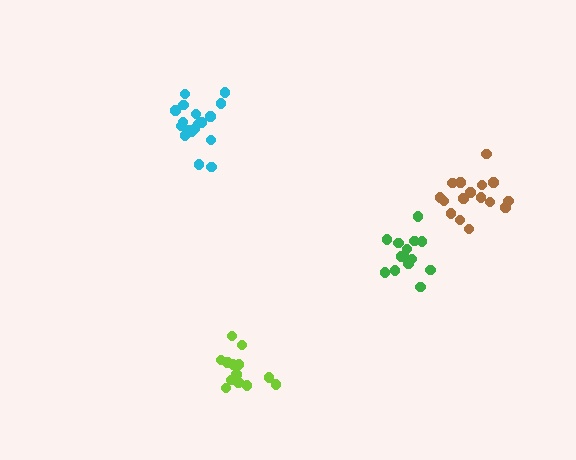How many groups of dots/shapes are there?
There are 4 groups.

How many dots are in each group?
Group 1: 16 dots, Group 2: 13 dots, Group 3: 14 dots, Group 4: 18 dots (61 total).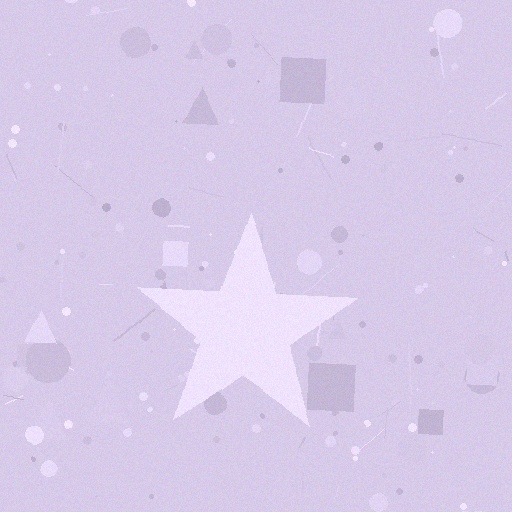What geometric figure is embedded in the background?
A star is embedded in the background.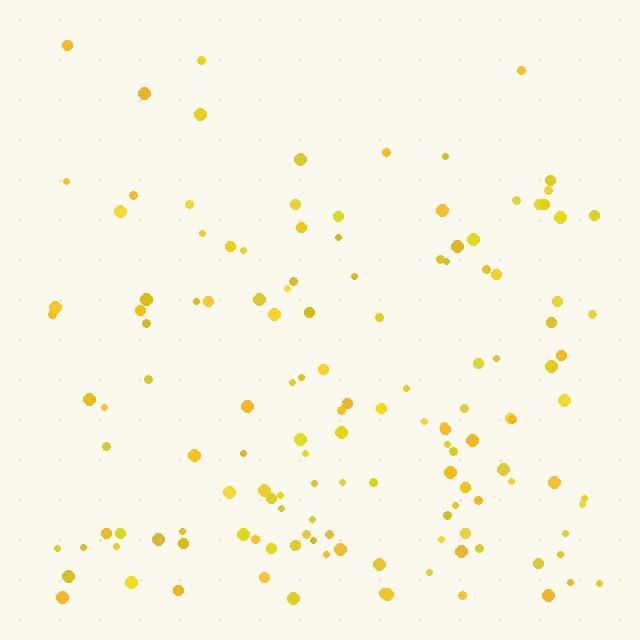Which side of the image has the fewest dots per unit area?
The top.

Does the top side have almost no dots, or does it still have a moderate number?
Still a moderate number, just noticeably fewer than the bottom.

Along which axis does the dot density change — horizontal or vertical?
Vertical.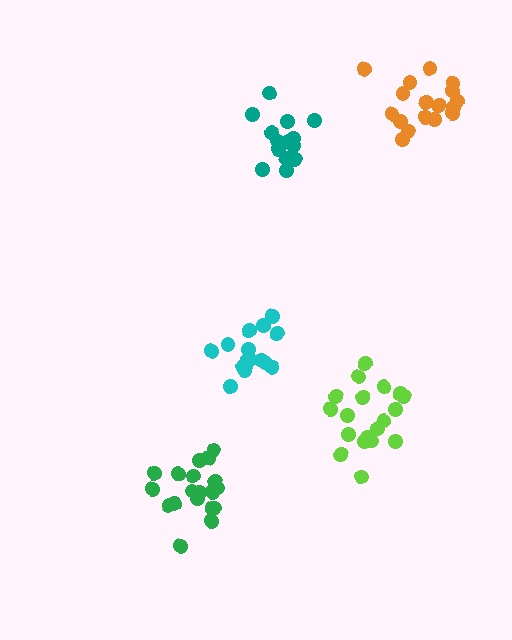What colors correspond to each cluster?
The clusters are colored: teal, green, cyan, orange, lime.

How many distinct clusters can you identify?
There are 5 distinct clusters.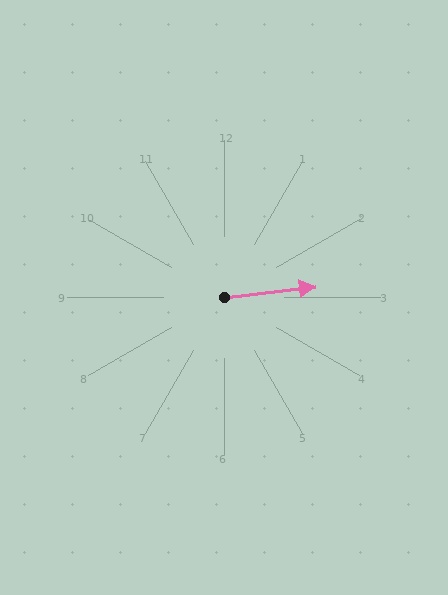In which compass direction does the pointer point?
East.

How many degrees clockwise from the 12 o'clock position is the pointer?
Approximately 83 degrees.